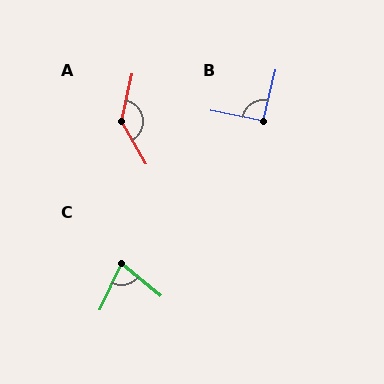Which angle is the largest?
A, at approximately 138 degrees.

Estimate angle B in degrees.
Approximately 93 degrees.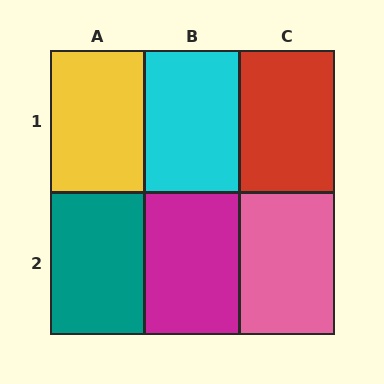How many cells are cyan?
1 cell is cyan.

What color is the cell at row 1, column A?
Yellow.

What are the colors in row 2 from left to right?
Teal, magenta, pink.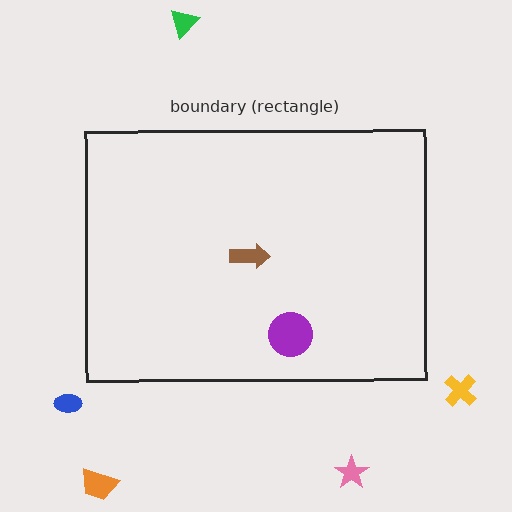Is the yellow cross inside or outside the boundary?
Outside.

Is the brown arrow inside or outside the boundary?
Inside.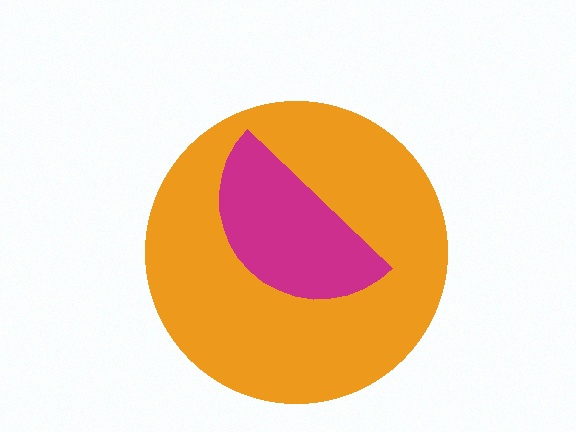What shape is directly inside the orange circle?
The magenta semicircle.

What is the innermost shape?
The magenta semicircle.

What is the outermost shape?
The orange circle.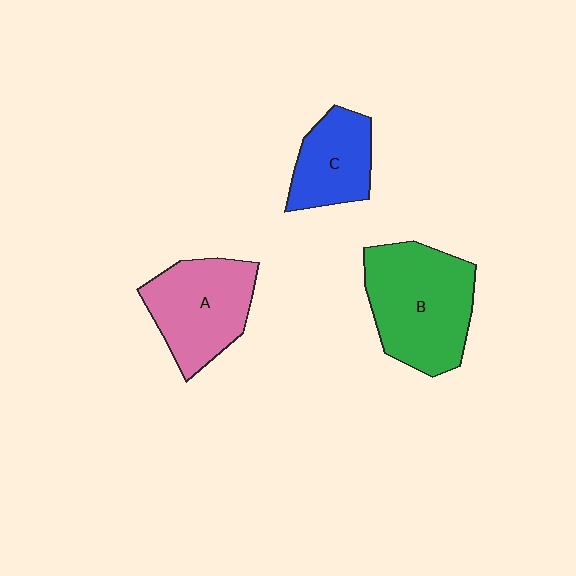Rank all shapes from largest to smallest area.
From largest to smallest: B (green), A (pink), C (blue).